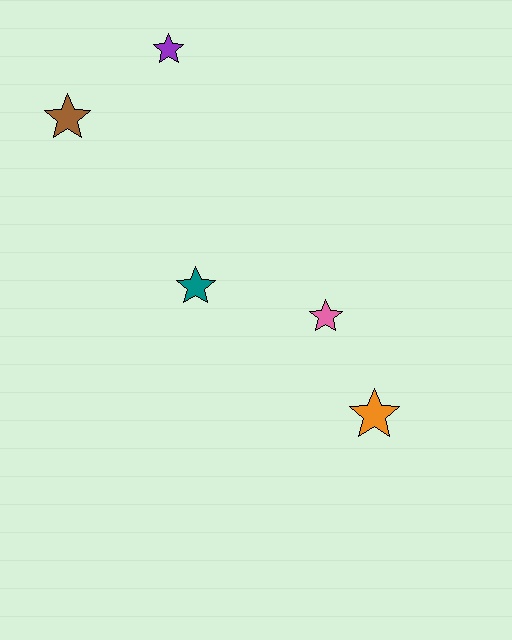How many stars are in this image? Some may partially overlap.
There are 5 stars.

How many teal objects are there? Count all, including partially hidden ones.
There is 1 teal object.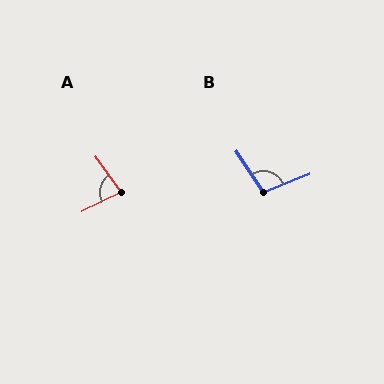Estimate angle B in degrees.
Approximately 102 degrees.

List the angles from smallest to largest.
A (81°), B (102°).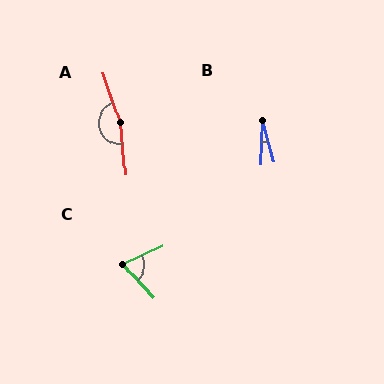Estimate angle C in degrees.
Approximately 73 degrees.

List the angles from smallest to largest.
B (17°), C (73°), A (166°).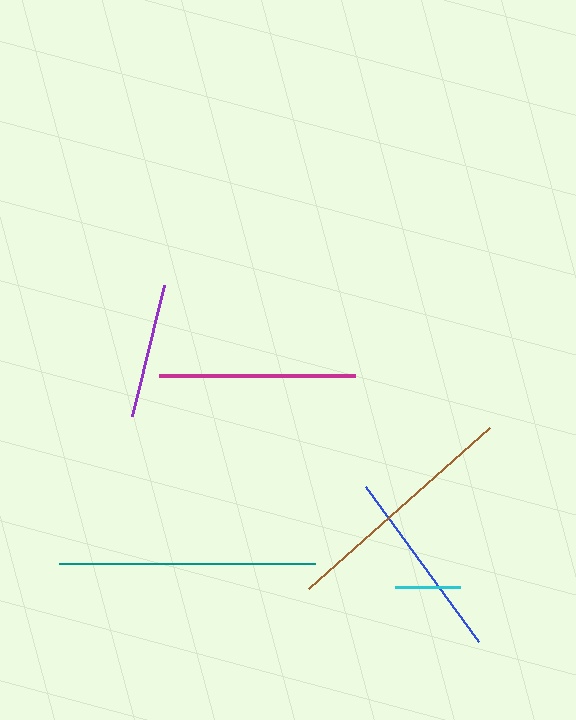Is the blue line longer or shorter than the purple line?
The blue line is longer than the purple line.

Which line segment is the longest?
The teal line is the longest at approximately 256 pixels.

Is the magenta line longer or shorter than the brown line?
The brown line is longer than the magenta line.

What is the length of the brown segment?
The brown segment is approximately 242 pixels long.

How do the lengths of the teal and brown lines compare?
The teal and brown lines are approximately the same length.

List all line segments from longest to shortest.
From longest to shortest: teal, brown, magenta, blue, purple, cyan.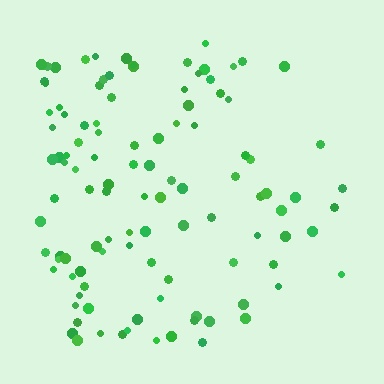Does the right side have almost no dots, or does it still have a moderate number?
Still a moderate number, just noticeably fewer than the left.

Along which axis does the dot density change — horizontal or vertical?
Horizontal.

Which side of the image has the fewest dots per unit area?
The right.